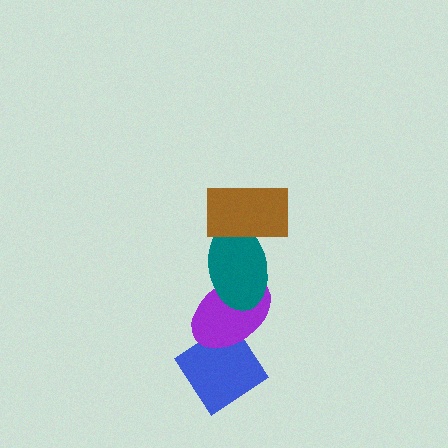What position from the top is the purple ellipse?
The purple ellipse is 3rd from the top.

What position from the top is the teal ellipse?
The teal ellipse is 2nd from the top.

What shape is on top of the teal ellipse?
The brown rectangle is on top of the teal ellipse.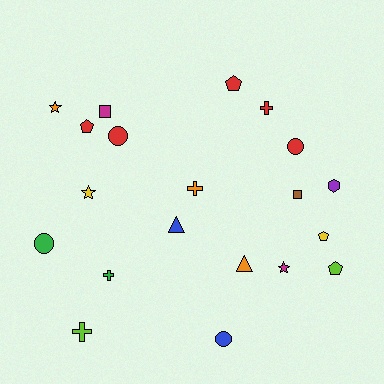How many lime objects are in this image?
There are 2 lime objects.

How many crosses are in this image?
There are 4 crosses.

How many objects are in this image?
There are 20 objects.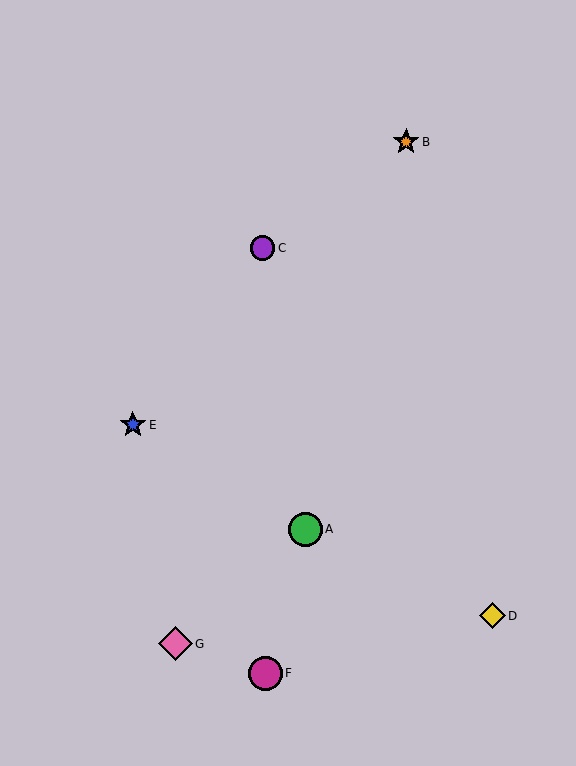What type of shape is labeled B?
Shape B is an orange star.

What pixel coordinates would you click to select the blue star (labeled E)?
Click at (133, 425) to select the blue star E.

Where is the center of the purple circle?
The center of the purple circle is at (263, 248).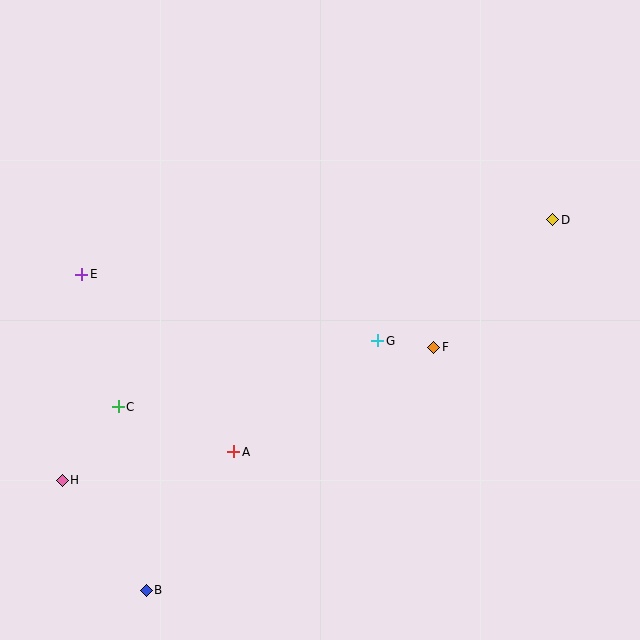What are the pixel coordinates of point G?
Point G is at (378, 341).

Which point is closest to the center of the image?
Point G at (378, 341) is closest to the center.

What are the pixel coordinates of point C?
Point C is at (118, 407).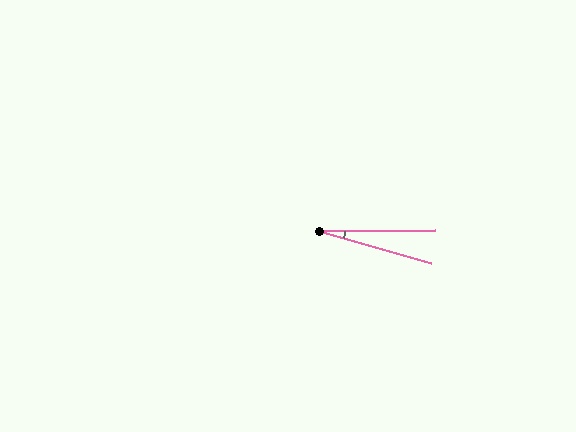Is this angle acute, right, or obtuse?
It is acute.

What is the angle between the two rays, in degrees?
Approximately 17 degrees.